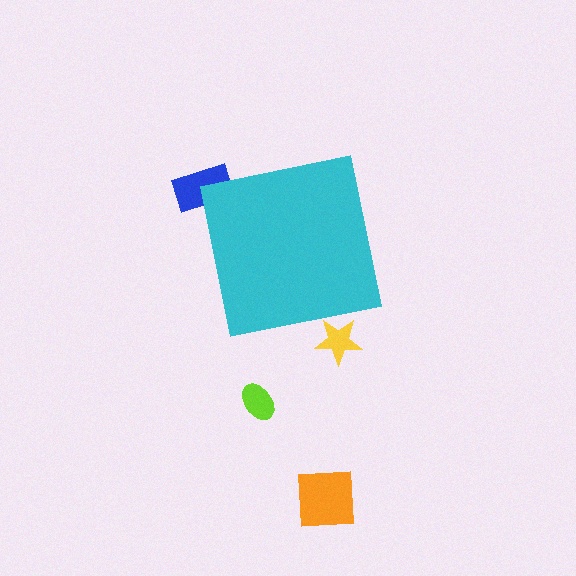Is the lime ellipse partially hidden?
No, the lime ellipse is fully visible.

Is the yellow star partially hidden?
Yes, the yellow star is partially hidden behind the cyan square.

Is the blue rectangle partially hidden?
Yes, the blue rectangle is partially hidden behind the cyan square.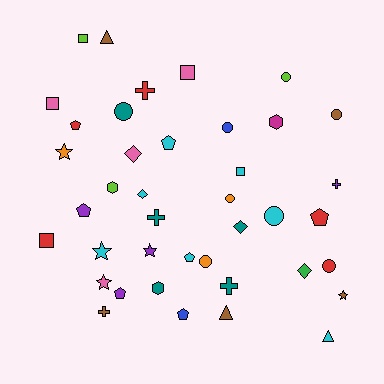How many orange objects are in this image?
There are 3 orange objects.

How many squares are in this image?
There are 5 squares.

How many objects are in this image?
There are 40 objects.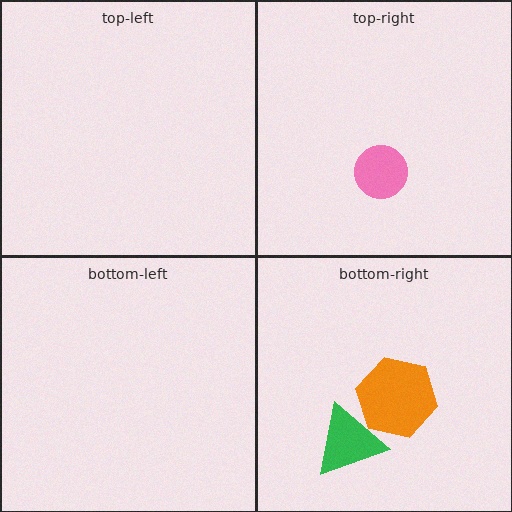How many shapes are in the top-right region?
1.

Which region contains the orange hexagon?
The bottom-right region.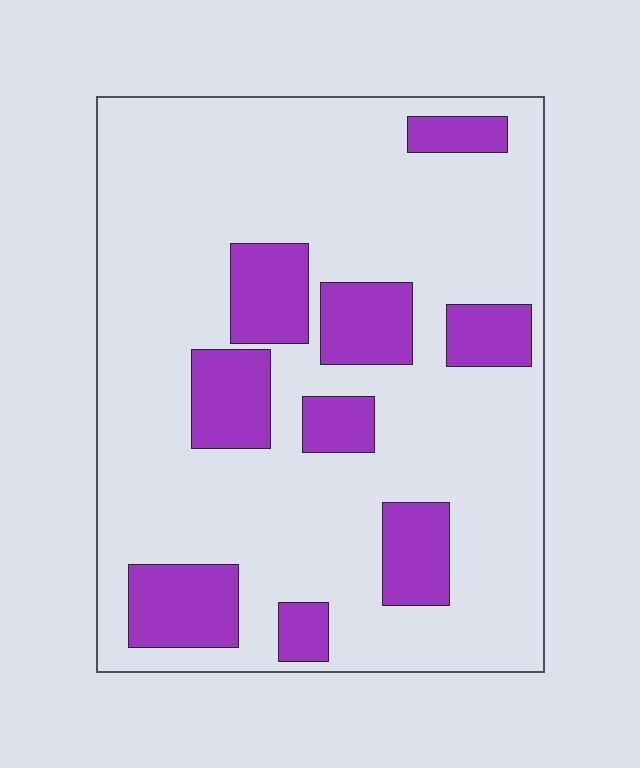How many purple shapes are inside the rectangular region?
9.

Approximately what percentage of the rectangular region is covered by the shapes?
Approximately 20%.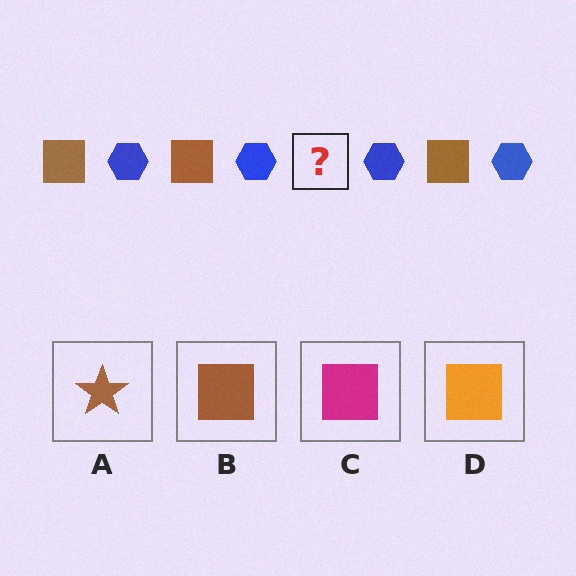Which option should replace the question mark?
Option B.